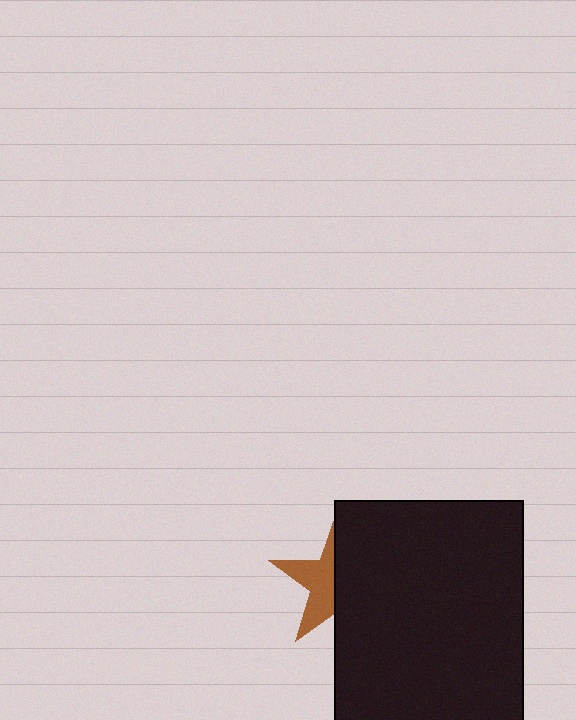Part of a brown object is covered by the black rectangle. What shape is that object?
It is a star.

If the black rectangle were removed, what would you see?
You would see the complete brown star.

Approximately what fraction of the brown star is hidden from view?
Roughly 57% of the brown star is hidden behind the black rectangle.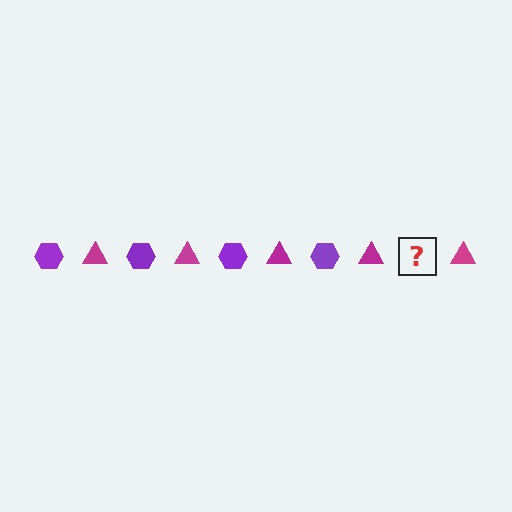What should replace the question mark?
The question mark should be replaced with a purple hexagon.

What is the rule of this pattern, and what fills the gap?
The rule is that the pattern alternates between purple hexagon and magenta triangle. The gap should be filled with a purple hexagon.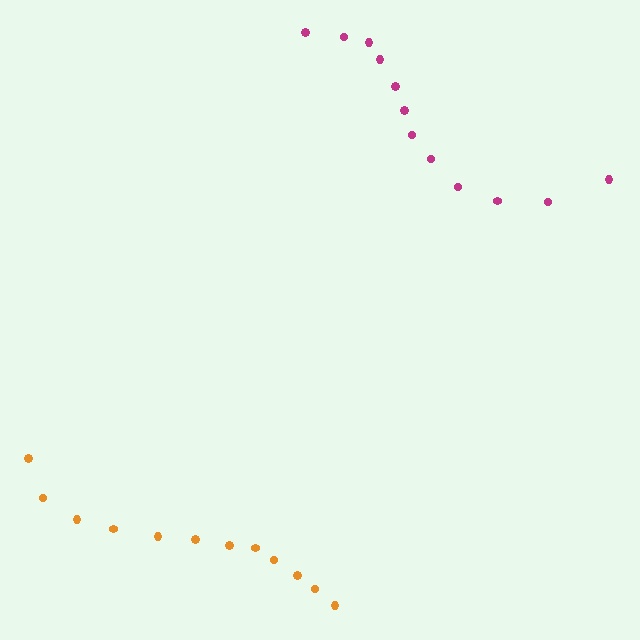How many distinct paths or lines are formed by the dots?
There are 2 distinct paths.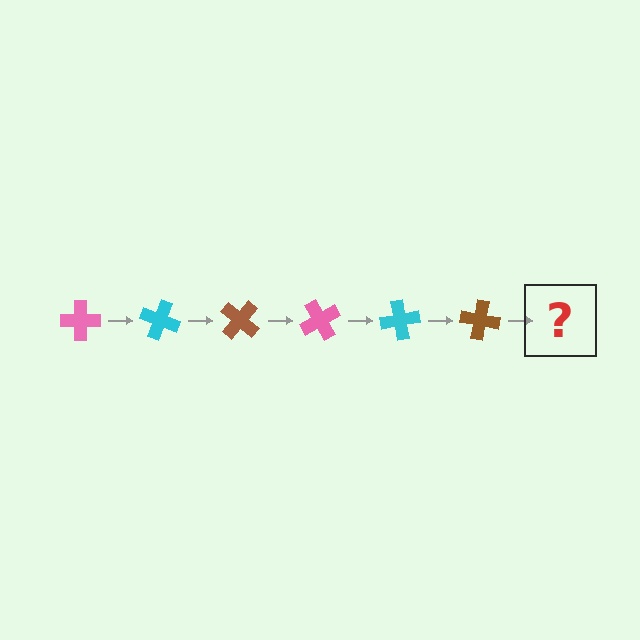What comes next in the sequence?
The next element should be a pink cross, rotated 120 degrees from the start.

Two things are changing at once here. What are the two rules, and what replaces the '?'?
The two rules are that it rotates 20 degrees each step and the color cycles through pink, cyan, and brown. The '?' should be a pink cross, rotated 120 degrees from the start.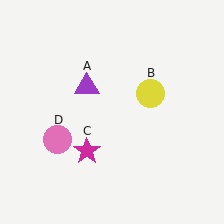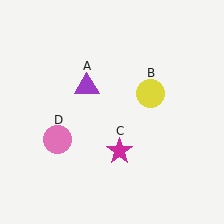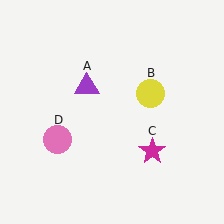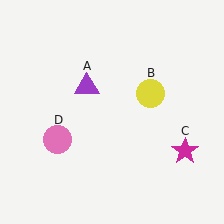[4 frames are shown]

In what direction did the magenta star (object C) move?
The magenta star (object C) moved right.